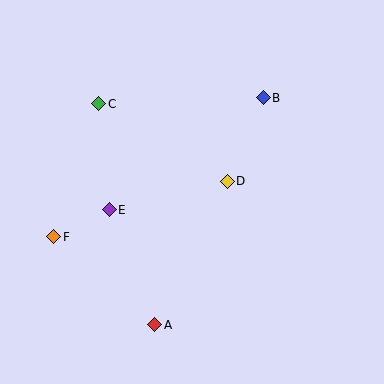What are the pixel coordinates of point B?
Point B is at (263, 98).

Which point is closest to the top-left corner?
Point C is closest to the top-left corner.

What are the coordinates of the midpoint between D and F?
The midpoint between D and F is at (141, 209).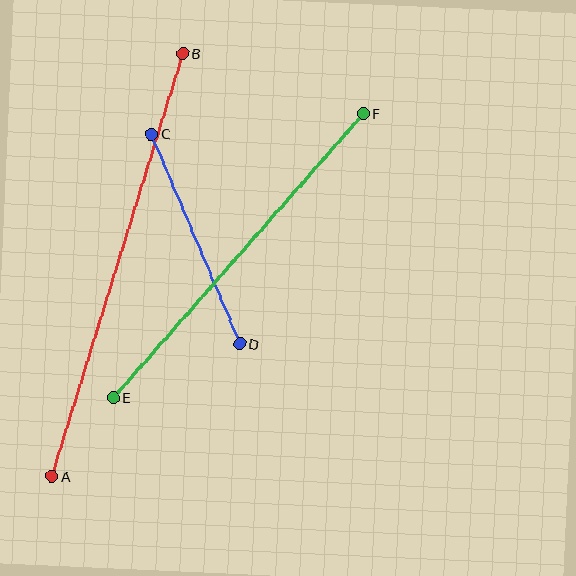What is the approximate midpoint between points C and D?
The midpoint is at approximately (196, 239) pixels.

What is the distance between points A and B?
The distance is approximately 443 pixels.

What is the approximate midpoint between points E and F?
The midpoint is at approximately (238, 255) pixels.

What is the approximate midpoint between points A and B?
The midpoint is at approximately (118, 265) pixels.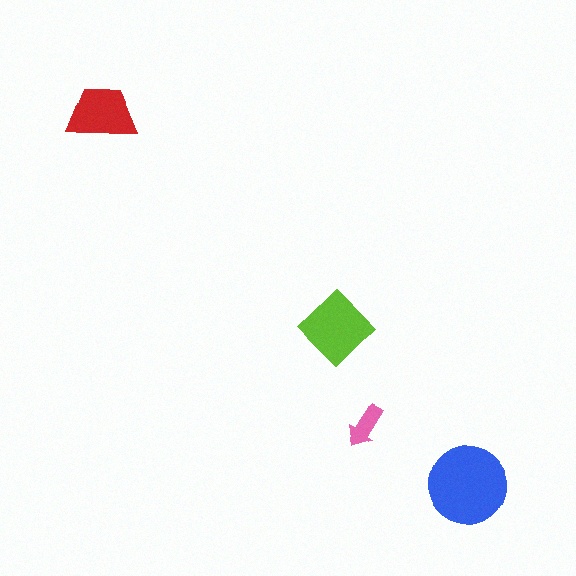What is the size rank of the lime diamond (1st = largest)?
2nd.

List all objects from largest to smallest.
The blue circle, the lime diamond, the red trapezoid, the pink arrow.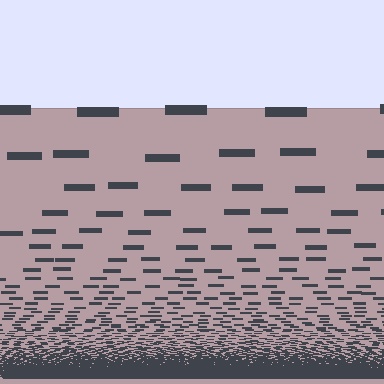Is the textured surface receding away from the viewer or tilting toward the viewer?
The surface appears to tilt toward the viewer. Texture elements get larger and sparser toward the top.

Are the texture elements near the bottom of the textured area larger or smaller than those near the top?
Smaller. The gradient is inverted — elements near the bottom are smaller and denser.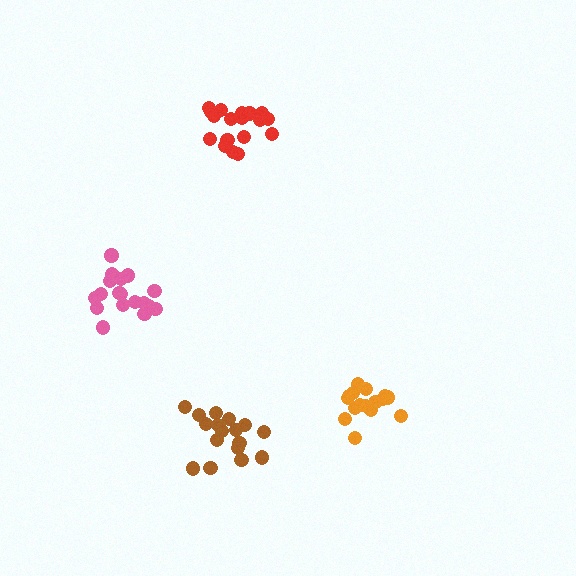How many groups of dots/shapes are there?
There are 4 groups.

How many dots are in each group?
Group 1: 16 dots, Group 2: 19 dots, Group 3: 18 dots, Group 4: 17 dots (70 total).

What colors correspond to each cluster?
The clusters are colored: orange, pink, red, brown.